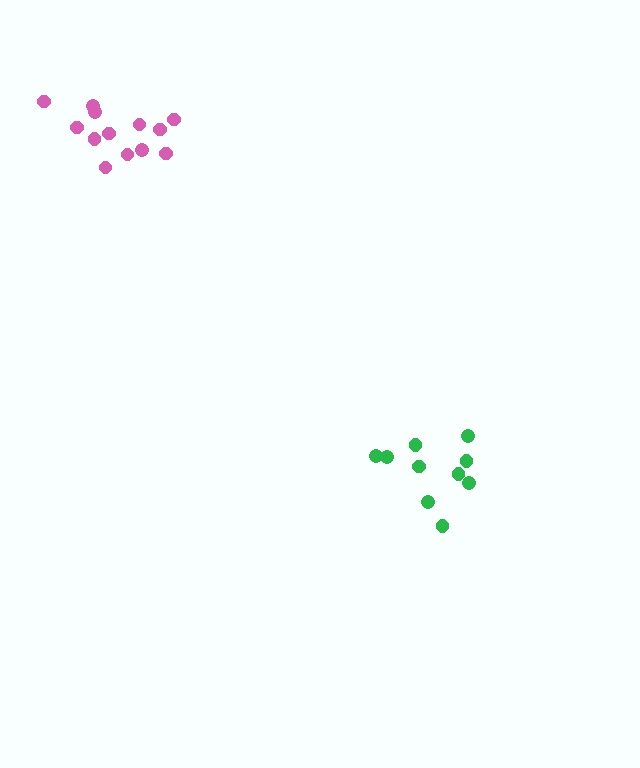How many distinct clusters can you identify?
There are 2 distinct clusters.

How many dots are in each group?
Group 1: 13 dots, Group 2: 10 dots (23 total).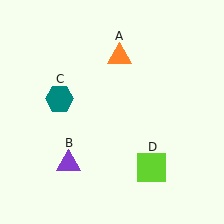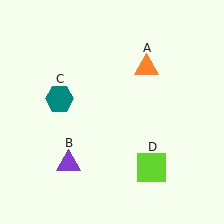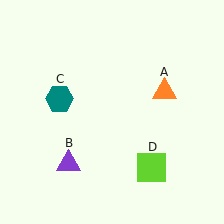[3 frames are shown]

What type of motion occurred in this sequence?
The orange triangle (object A) rotated clockwise around the center of the scene.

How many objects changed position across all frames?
1 object changed position: orange triangle (object A).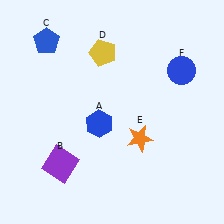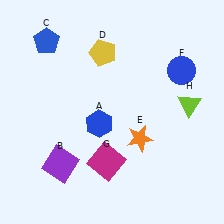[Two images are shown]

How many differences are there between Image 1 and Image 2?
There are 2 differences between the two images.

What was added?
A magenta square (G), a lime triangle (H) were added in Image 2.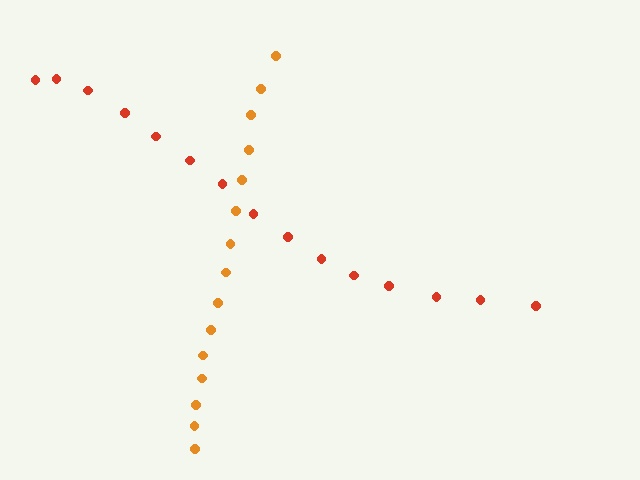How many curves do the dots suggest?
There are 2 distinct paths.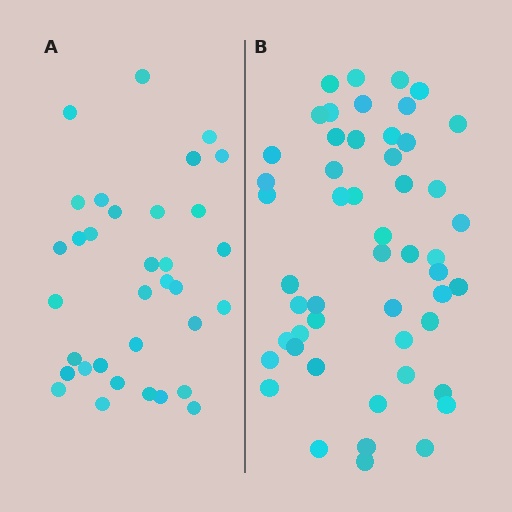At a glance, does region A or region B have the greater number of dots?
Region B (the right region) has more dots.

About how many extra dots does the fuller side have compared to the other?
Region B has approximately 15 more dots than region A.